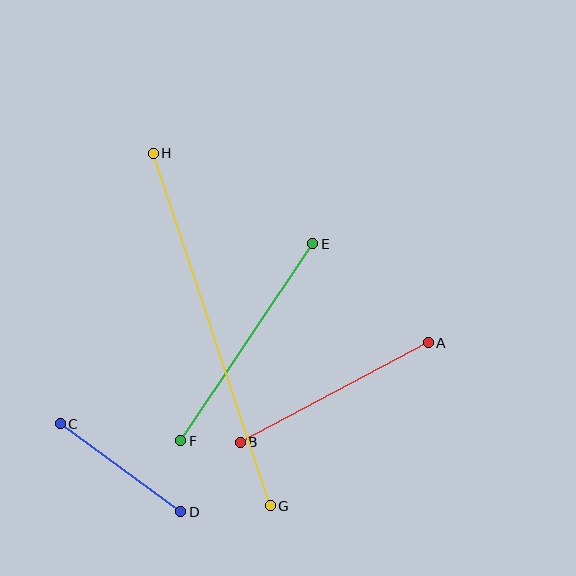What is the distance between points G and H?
The distance is approximately 372 pixels.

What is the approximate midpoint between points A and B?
The midpoint is at approximately (334, 392) pixels.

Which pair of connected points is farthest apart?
Points G and H are farthest apart.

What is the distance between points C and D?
The distance is approximately 149 pixels.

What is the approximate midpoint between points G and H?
The midpoint is at approximately (212, 329) pixels.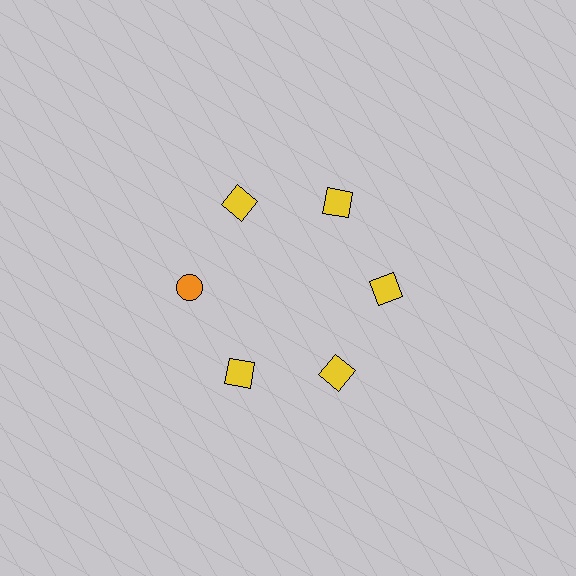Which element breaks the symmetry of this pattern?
The orange circle at roughly the 9 o'clock position breaks the symmetry. All other shapes are yellow squares.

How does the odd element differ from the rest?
It differs in both color (orange instead of yellow) and shape (circle instead of square).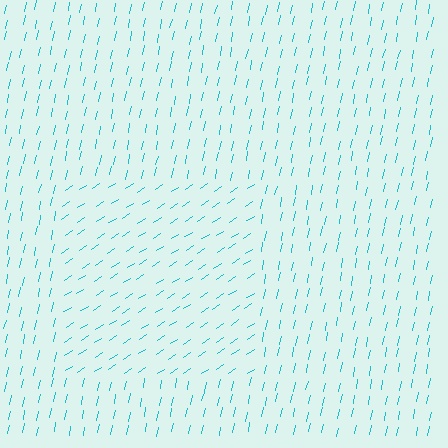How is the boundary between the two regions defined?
The boundary is defined purely by a change in line orientation (approximately 45 degrees difference). All lines are the same color and thickness.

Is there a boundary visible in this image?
Yes, there is a texture boundary formed by a change in line orientation.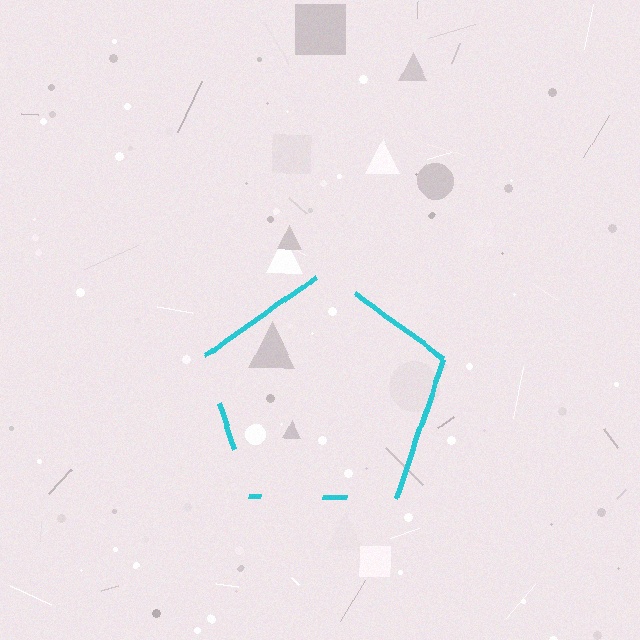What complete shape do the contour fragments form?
The contour fragments form a pentagon.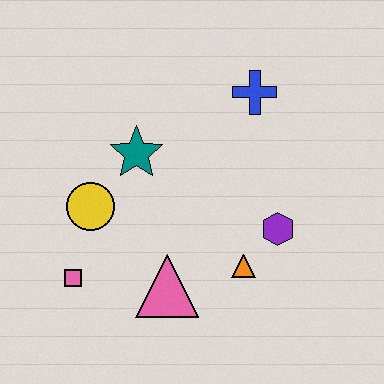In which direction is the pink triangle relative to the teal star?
The pink triangle is below the teal star.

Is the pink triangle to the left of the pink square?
No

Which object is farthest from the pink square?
The blue cross is farthest from the pink square.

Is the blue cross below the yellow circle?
No